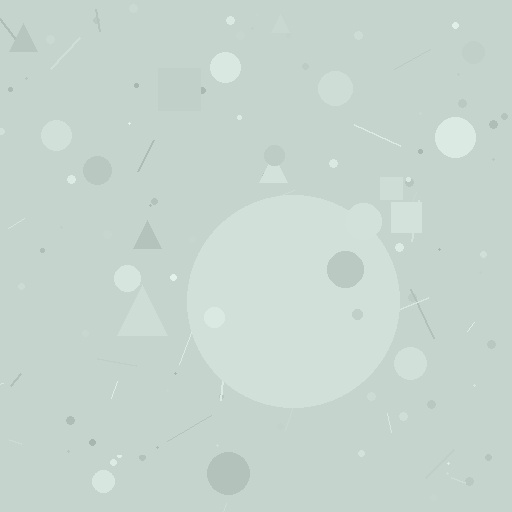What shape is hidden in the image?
A circle is hidden in the image.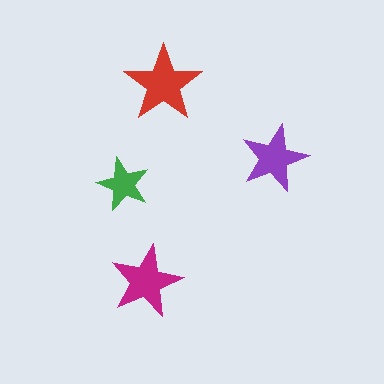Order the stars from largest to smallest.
the red one, the magenta one, the purple one, the green one.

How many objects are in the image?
There are 4 objects in the image.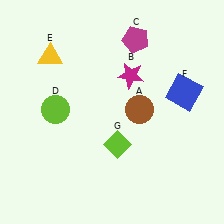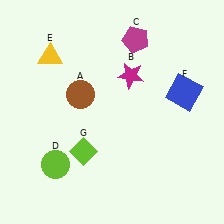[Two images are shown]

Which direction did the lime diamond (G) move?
The lime diamond (G) moved left.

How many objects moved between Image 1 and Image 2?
3 objects moved between the two images.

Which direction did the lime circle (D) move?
The lime circle (D) moved down.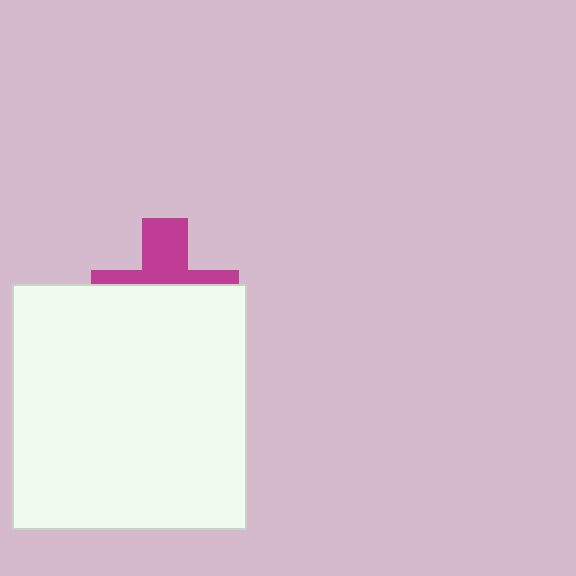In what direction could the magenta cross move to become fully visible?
The magenta cross could move up. That would shift it out from behind the white rectangle entirely.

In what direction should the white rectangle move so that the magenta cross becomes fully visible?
The white rectangle should move down. That is the shortest direction to clear the overlap and leave the magenta cross fully visible.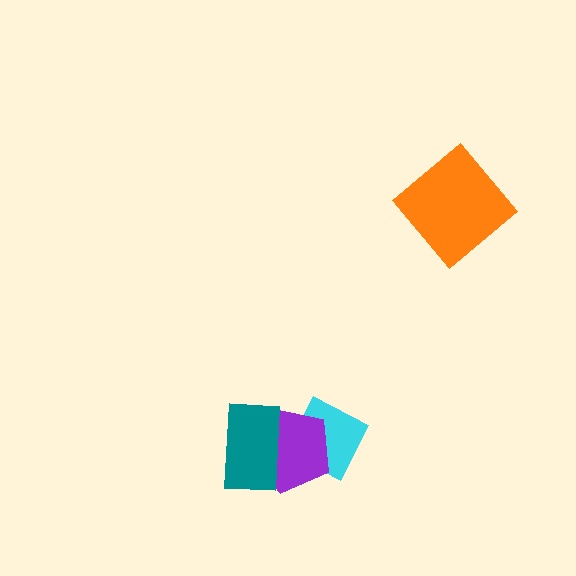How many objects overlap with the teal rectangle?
2 objects overlap with the teal rectangle.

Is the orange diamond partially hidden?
No, no other shape covers it.